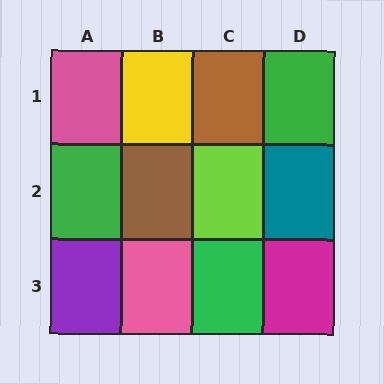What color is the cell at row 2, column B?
Brown.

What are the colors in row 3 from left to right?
Purple, pink, green, magenta.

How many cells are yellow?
1 cell is yellow.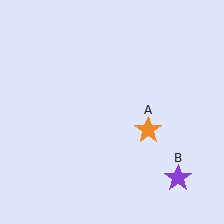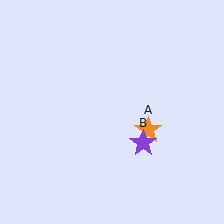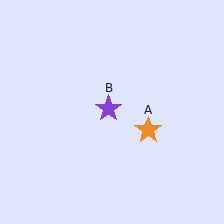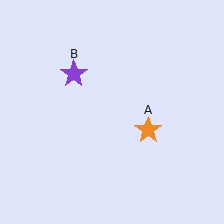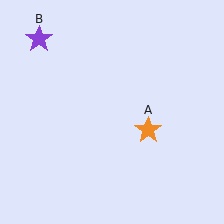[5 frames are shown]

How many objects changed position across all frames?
1 object changed position: purple star (object B).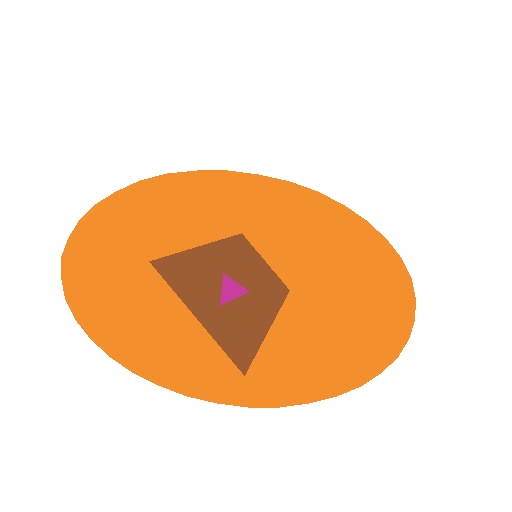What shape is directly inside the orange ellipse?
The brown trapezoid.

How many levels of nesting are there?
3.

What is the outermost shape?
The orange ellipse.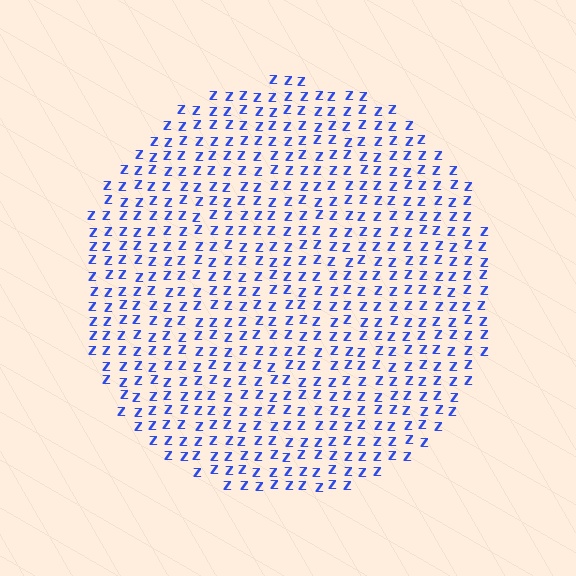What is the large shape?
The large shape is a circle.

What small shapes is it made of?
It is made of small letter Z's.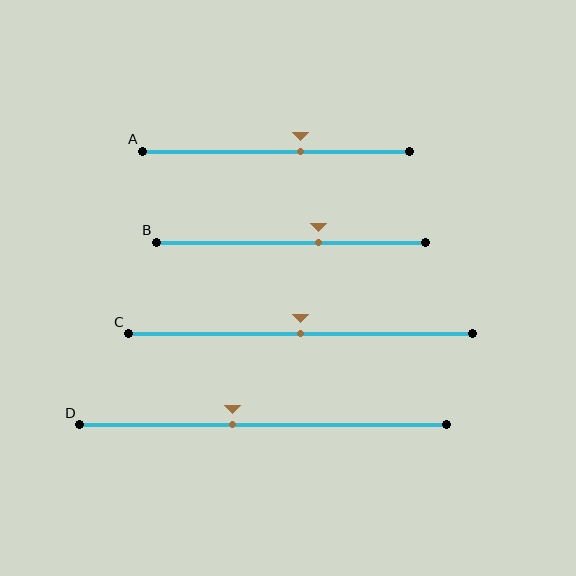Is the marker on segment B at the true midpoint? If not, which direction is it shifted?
No, the marker on segment B is shifted to the right by about 10% of the segment length.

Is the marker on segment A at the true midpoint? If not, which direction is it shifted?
No, the marker on segment A is shifted to the right by about 9% of the segment length.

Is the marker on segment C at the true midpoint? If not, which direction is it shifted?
Yes, the marker on segment C is at the true midpoint.